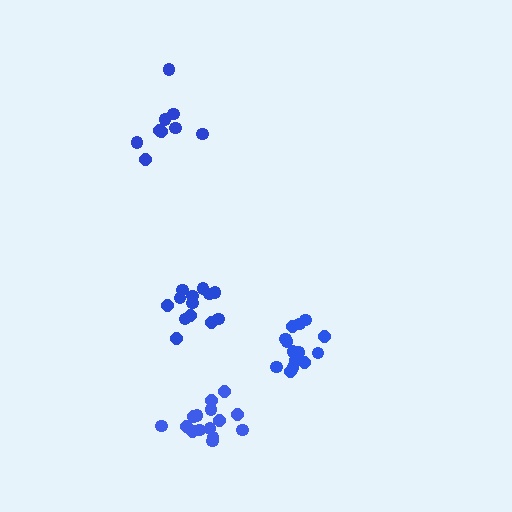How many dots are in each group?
Group 1: 13 dots, Group 2: 9 dots, Group 3: 14 dots, Group 4: 15 dots (51 total).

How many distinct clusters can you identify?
There are 4 distinct clusters.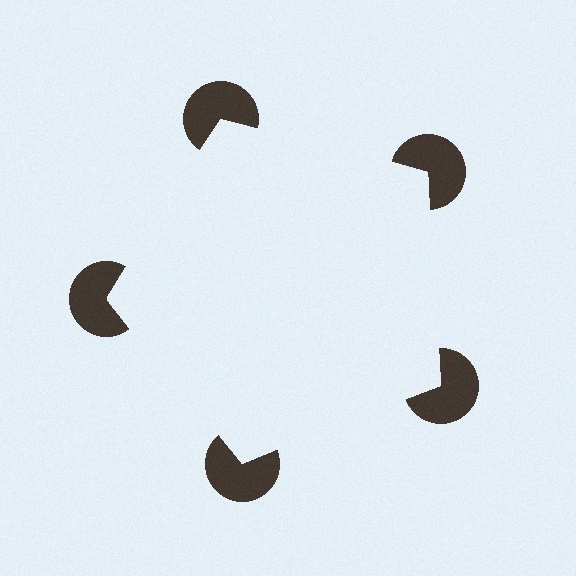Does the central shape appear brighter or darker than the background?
It typically appears slightly brighter than the background, even though no actual brightness change is drawn.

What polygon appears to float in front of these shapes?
An illusory pentagon — its edges are inferred from the aligned wedge cuts in the pac-man discs, not physically drawn.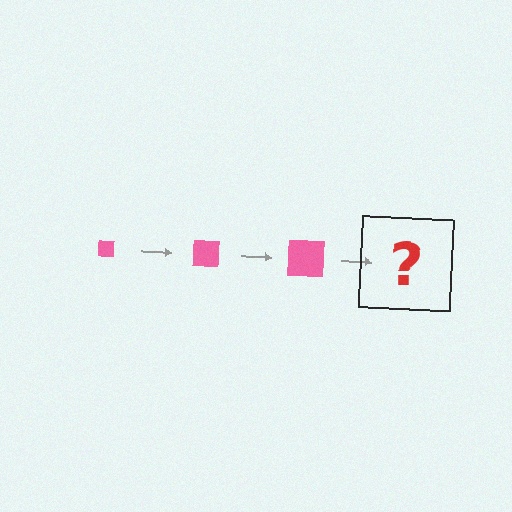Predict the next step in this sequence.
The next step is a pink square, larger than the previous one.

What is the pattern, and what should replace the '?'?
The pattern is that the square gets progressively larger each step. The '?' should be a pink square, larger than the previous one.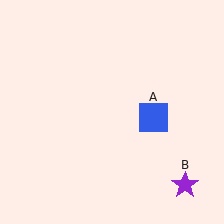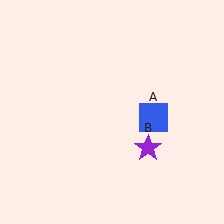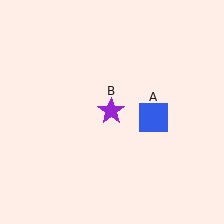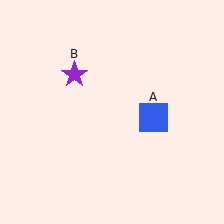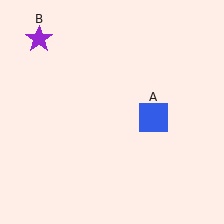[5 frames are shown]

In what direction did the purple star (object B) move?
The purple star (object B) moved up and to the left.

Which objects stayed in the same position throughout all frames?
Blue square (object A) remained stationary.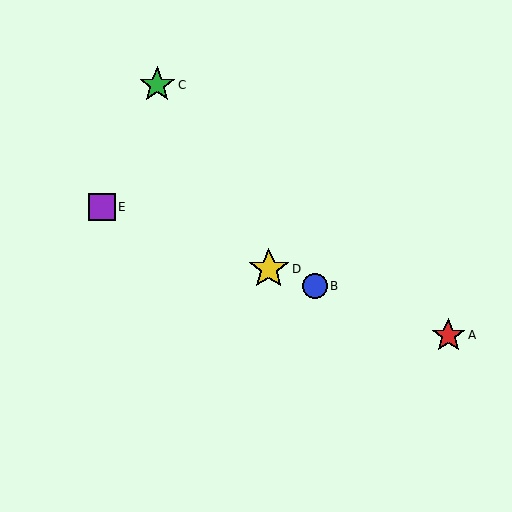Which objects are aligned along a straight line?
Objects A, B, D, E are aligned along a straight line.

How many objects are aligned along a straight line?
4 objects (A, B, D, E) are aligned along a straight line.